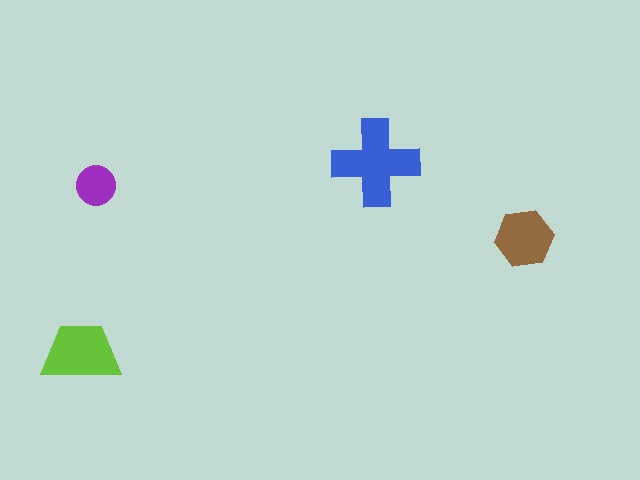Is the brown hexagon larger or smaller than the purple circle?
Larger.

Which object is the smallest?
The purple circle.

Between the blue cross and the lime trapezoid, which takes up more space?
The blue cross.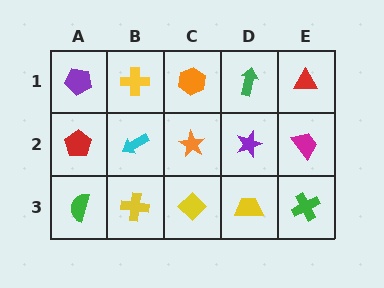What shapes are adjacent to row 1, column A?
A red pentagon (row 2, column A), a yellow cross (row 1, column B).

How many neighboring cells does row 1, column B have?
3.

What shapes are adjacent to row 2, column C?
An orange hexagon (row 1, column C), a yellow diamond (row 3, column C), a cyan arrow (row 2, column B), a purple star (row 2, column D).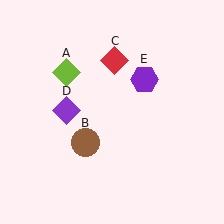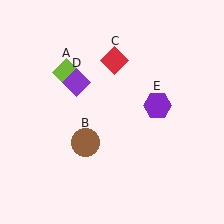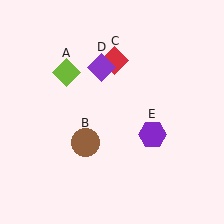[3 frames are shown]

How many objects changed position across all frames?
2 objects changed position: purple diamond (object D), purple hexagon (object E).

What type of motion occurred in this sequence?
The purple diamond (object D), purple hexagon (object E) rotated clockwise around the center of the scene.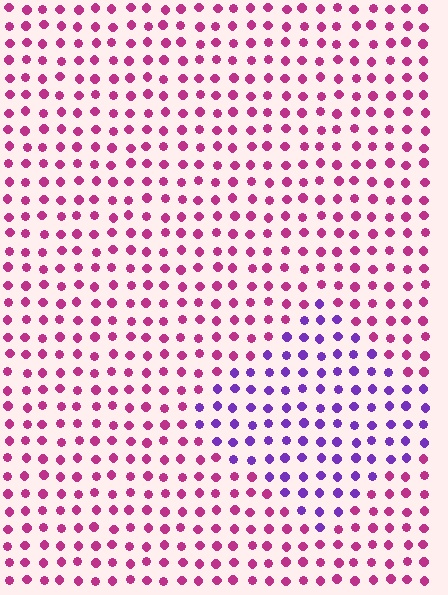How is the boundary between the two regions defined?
The boundary is defined purely by a slight shift in hue (about 52 degrees). Spacing, size, and orientation are identical on both sides.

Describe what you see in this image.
The image is filled with small magenta elements in a uniform arrangement. A diamond-shaped region is visible where the elements are tinted to a slightly different hue, forming a subtle color boundary.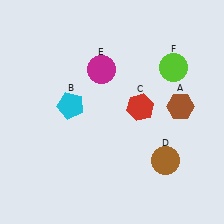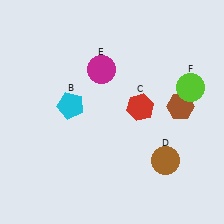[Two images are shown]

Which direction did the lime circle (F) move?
The lime circle (F) moved down.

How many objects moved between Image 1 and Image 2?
1 object moved between the two images.